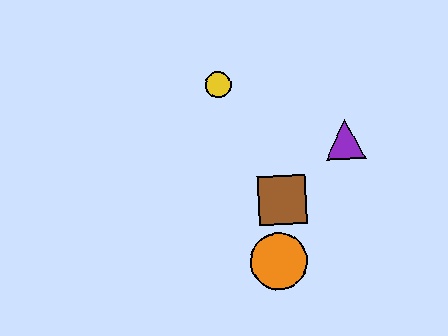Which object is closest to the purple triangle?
The brown square is closest to the purple triangle.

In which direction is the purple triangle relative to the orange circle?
The purple triangle is above the orange circle.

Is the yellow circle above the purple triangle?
Yes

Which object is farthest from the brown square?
The yellow circle is farthest from the brown square.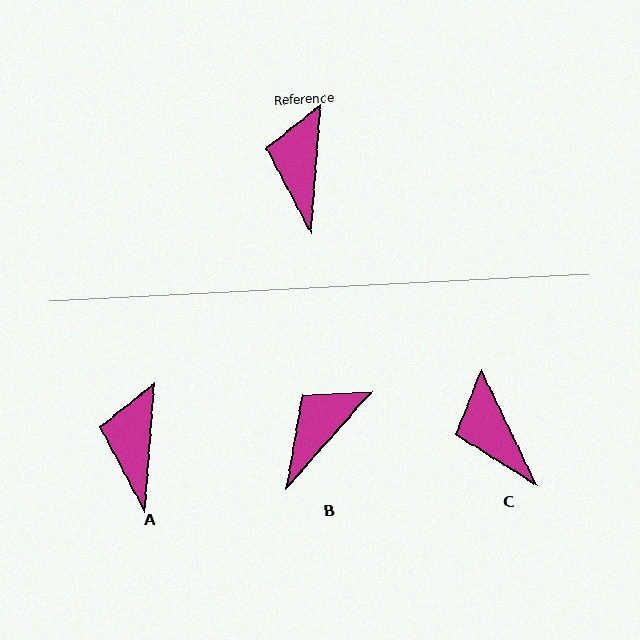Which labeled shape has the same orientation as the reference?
A.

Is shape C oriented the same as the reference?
No, it is off by about 30 degrees.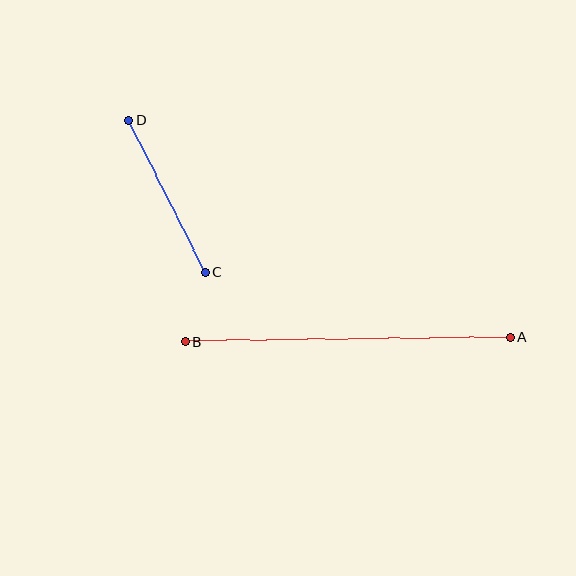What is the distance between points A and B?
The distance is approximately 325 pixels.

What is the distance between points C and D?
The distance is approximately 170 pixels.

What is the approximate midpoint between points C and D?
The midpoint is at approximately (167, 196) pixels.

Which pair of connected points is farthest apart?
Points A and B are farthest apart.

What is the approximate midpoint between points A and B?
The midpoint is at approximately (348, 339) pixels.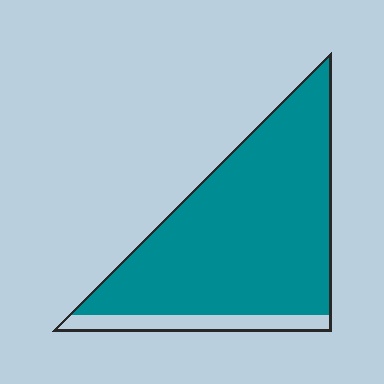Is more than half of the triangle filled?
Yes.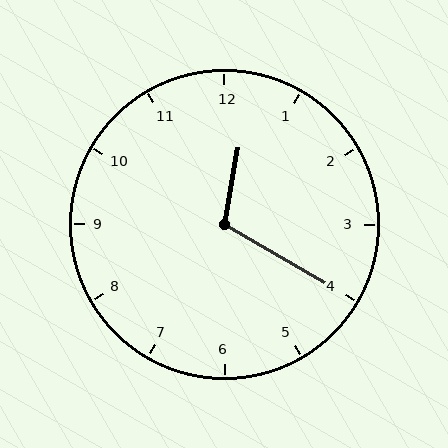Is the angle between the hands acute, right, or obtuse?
It is obtuse.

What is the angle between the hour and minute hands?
Approximately 110 degrees.